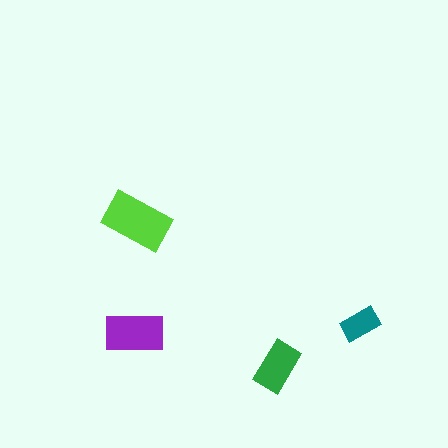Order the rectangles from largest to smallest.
the lime one, the purple one, the green one, the teal one.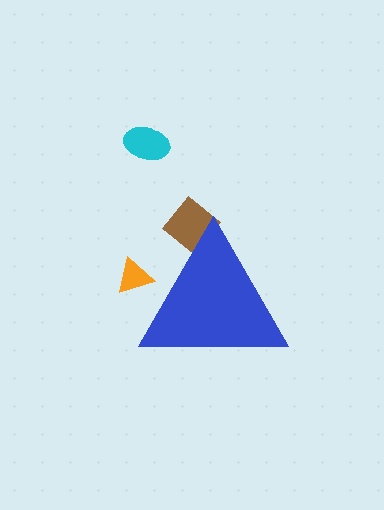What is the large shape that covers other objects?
A blue triangle.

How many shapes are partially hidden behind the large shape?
2 shapes are partially hidden.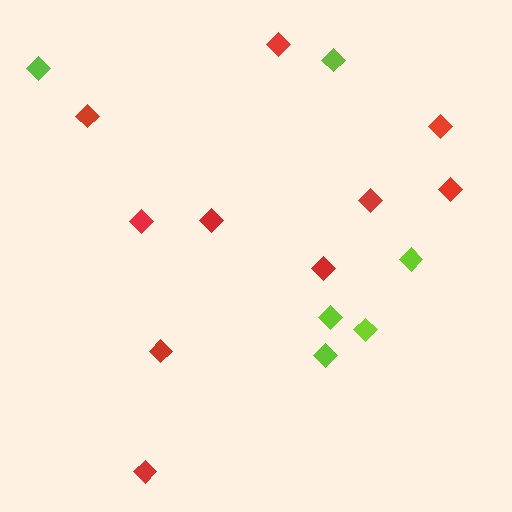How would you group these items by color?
There are 2 groups: one group of red diamonds (10) and one group of lime diamonds (6).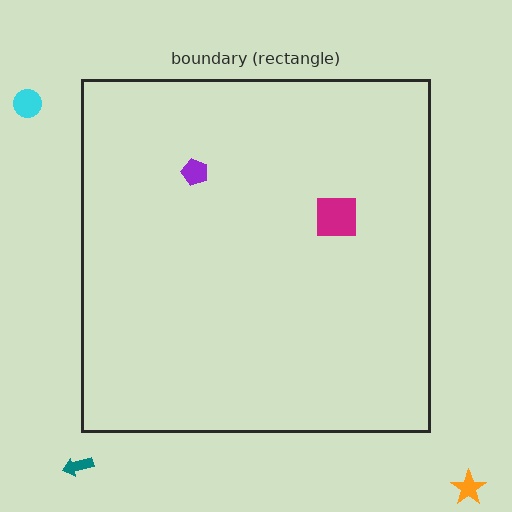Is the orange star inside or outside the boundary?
Outside.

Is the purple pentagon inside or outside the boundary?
Inside.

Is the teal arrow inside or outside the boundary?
Outside.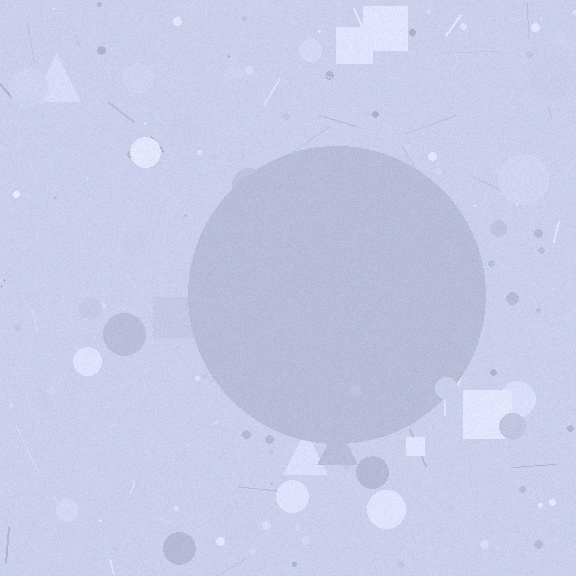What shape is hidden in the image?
A circle is hidden in the image.